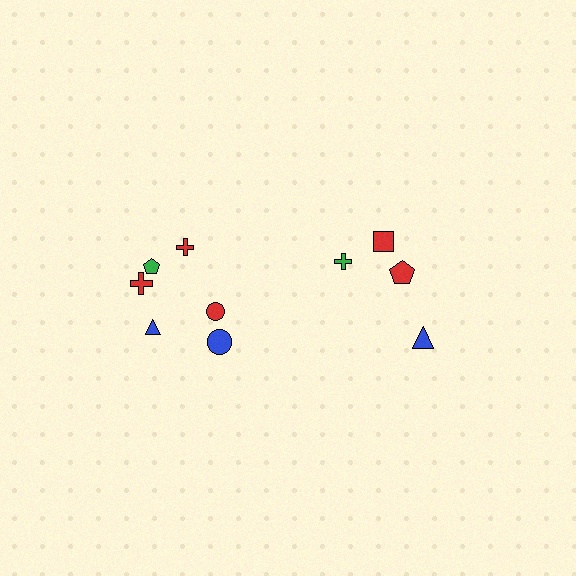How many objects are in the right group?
There are 4 objects.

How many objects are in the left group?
There are 6 objects.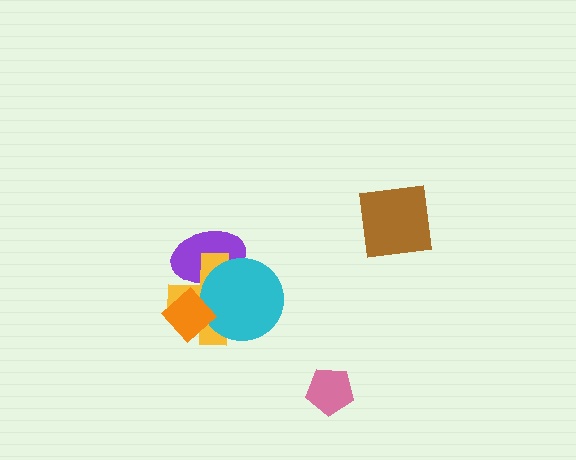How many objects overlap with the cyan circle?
3 objects overlap with the cyan circle.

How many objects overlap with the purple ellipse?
2 objects overlap with the purple ellipse.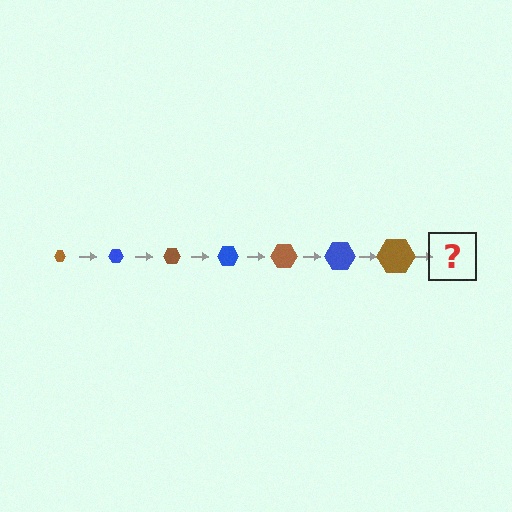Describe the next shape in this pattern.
It should be a blue hexagon, larger than the previous one.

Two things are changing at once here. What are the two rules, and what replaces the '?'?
The two rules are that the hexagon grows larger each step and the color cycles through brown and blue. The '?' should be a blue hexagon, larger than the previous one.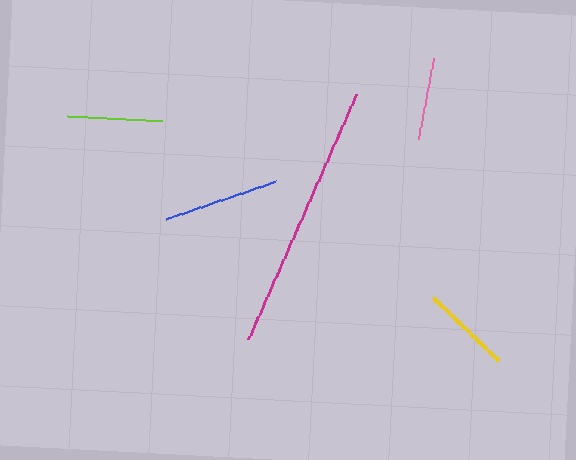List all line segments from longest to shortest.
From longest to shortest: magenta, blue, lime, yellow, pink.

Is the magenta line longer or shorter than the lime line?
The magenta line is longer than the lime line.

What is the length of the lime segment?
The lime segment is approximately 96 pixels long.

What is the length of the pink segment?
The pink segment is approximately 82 pixels long.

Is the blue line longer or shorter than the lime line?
The blue line is longer than the lime line.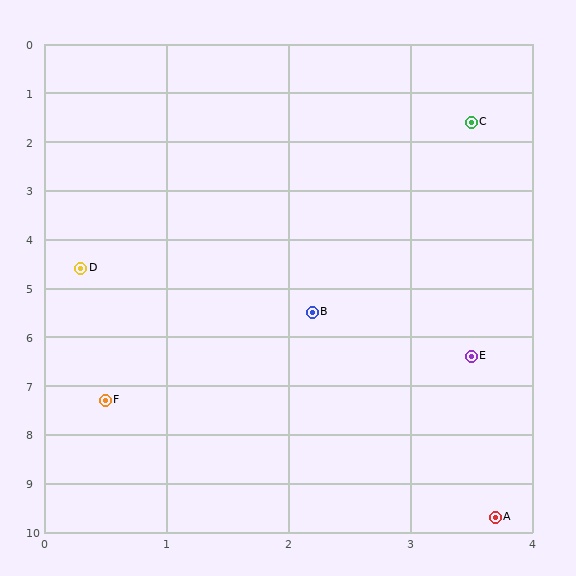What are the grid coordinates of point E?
Point E is at approximately (3.5, 6.4).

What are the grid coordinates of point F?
Point F is at approximately (0.5, 7.3).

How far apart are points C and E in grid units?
Points C and E are about 4.8 grid units apart.